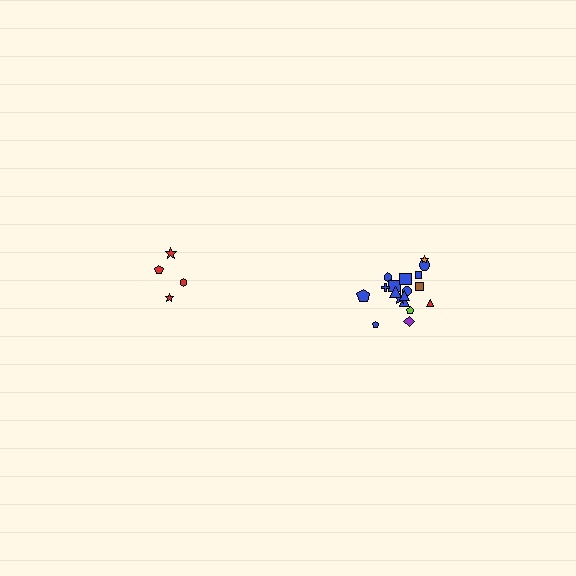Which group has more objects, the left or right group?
The right group.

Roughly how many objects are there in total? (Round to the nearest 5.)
Roughly 20 objects in total.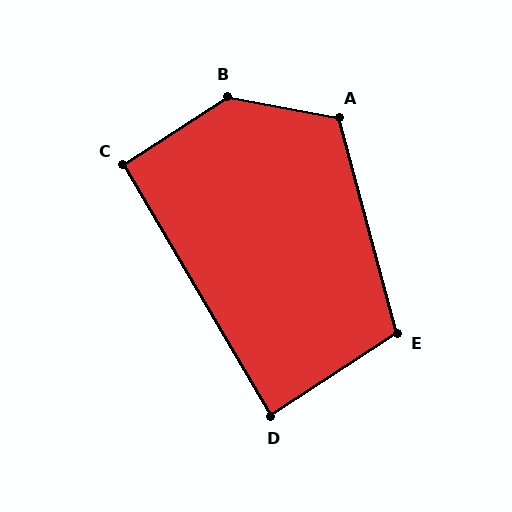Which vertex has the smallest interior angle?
D, at approximately 87 degrees.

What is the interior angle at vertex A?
Approximately 116 degrees (obtuse).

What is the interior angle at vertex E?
Approximately 108 degrees (obtuse).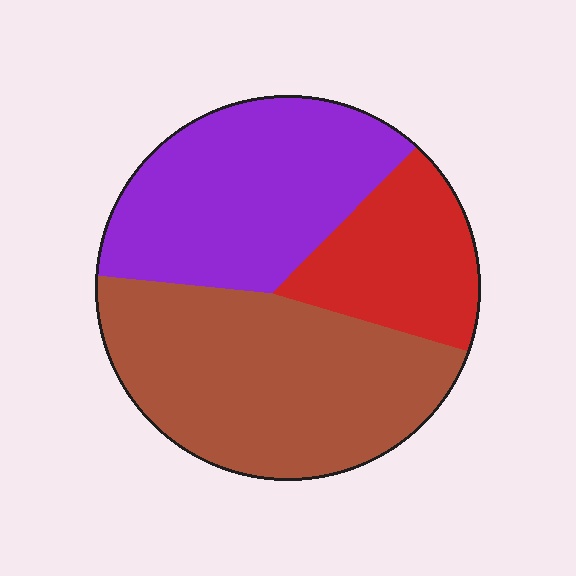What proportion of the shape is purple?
Purple takes up about three eighths (3/8) of the shape.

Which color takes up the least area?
Red, at roughly 20%.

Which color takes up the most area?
Brown, at roughly 45%.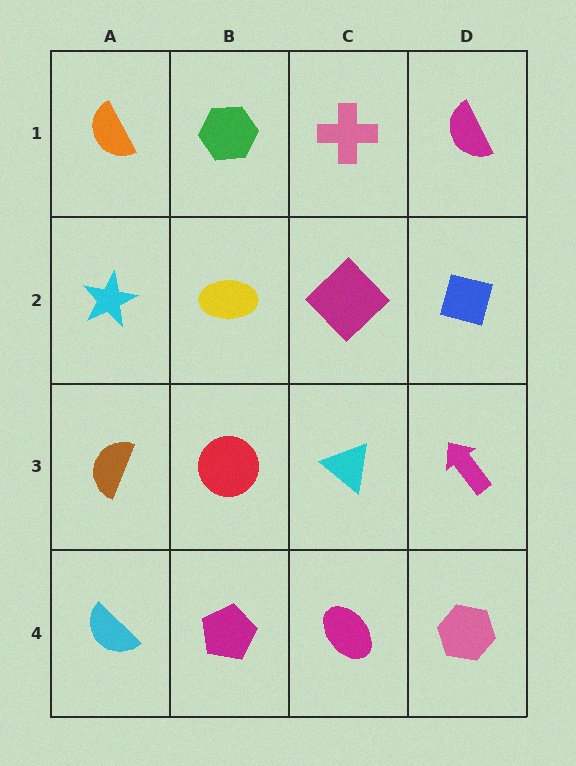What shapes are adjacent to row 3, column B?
A yellow ellipse (row 2, column B), a magenta pentagon (row 4, column B), a brown semicircle (row 3, column A), a cyan triangle (row 3, column C).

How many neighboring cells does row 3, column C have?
4.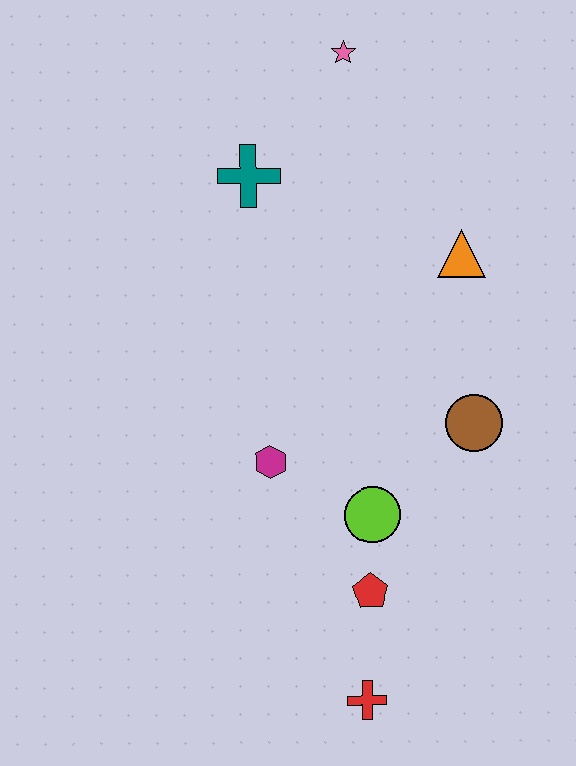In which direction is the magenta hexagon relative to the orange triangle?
The magenta hexagon is below the orange triangle.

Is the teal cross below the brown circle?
No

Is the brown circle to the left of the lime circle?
No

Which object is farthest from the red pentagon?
The pink star is farthest from the red pentagon.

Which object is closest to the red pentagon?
The lime circle is closest to the red pentagon.